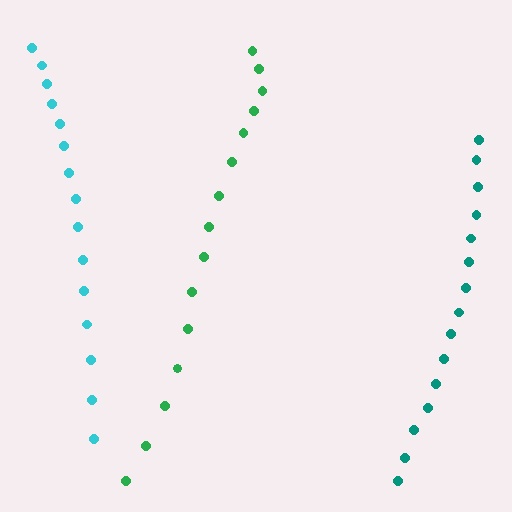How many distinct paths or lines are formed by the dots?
There are 3 distinct paths.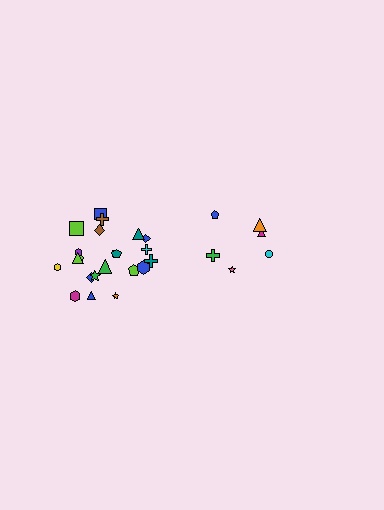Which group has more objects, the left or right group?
The left group.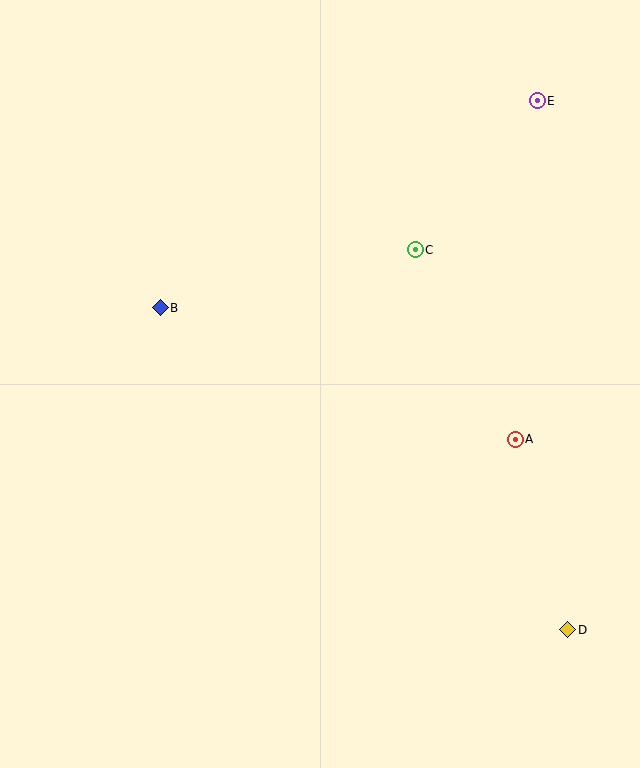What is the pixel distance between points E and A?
The distance between E and A is 339 pixels.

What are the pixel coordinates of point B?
Point B is at (160, 308).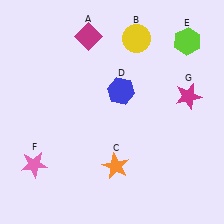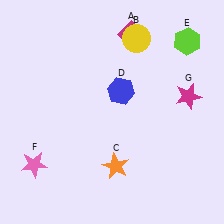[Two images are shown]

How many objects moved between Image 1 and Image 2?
1 object moved between the two images.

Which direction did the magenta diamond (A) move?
The magenta diamond (A) moved right.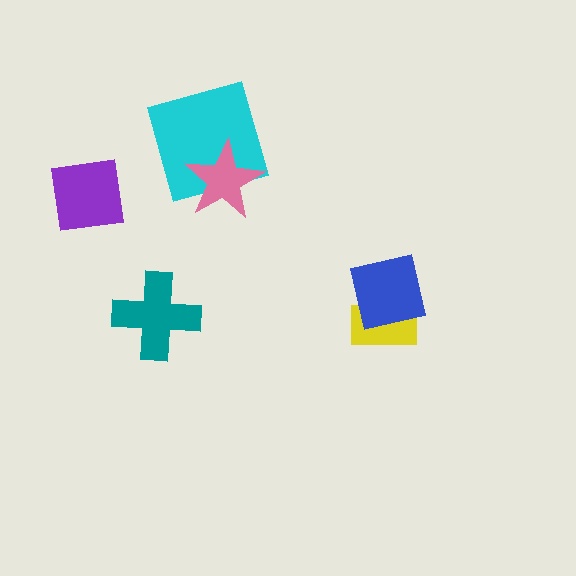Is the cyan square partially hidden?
Yes, it is partially covered by another shape.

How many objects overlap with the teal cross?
0 objects overlap with the teal cross.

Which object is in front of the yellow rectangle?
The blue square is in front of the yellow rectangle.